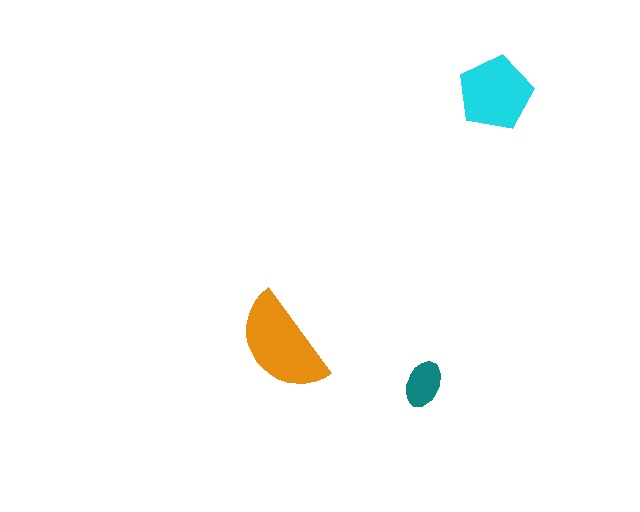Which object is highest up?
The cyan pentagon is topmost.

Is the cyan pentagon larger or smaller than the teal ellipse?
Larger.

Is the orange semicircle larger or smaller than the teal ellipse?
Larger.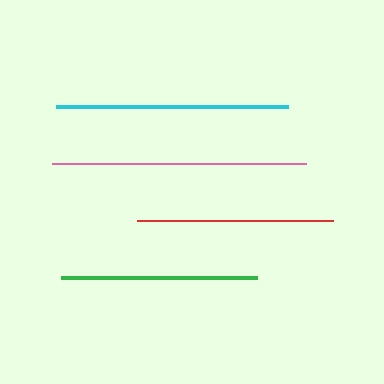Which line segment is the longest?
The pink line is the longest at approximately 255 pixels.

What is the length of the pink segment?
The pink segment is approximately 255 pixels long.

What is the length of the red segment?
The red segment is approximately 196 pixels long.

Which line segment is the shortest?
The green line is the shortest at approximately 196 pixels.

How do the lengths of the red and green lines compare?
The red and green lines are approximately the same length.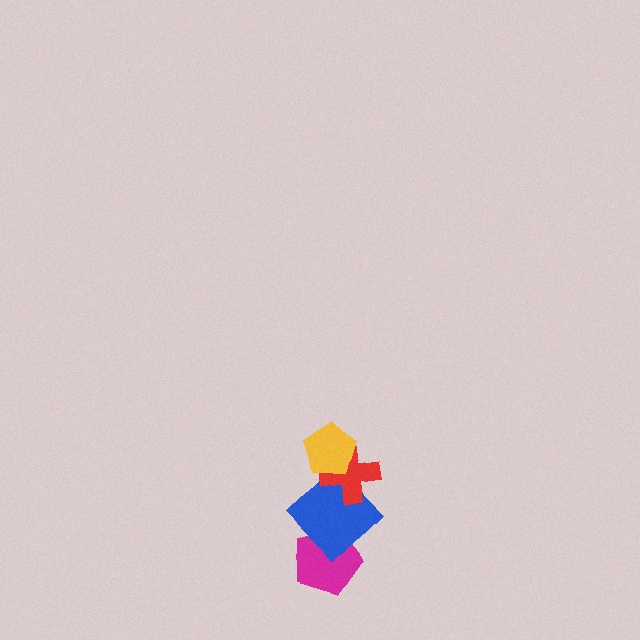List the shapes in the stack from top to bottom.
From top to bottom: the yellow pentagon, the red cross, the blue diamond, the magenta pentagon.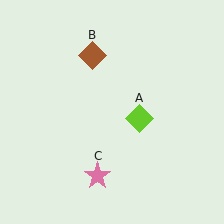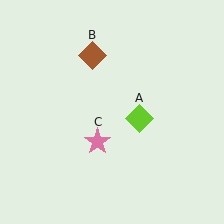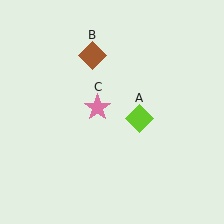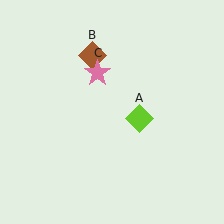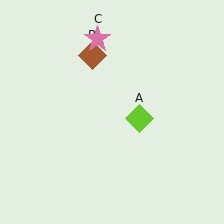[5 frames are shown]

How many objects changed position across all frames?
1 object changed position: pink star (object C).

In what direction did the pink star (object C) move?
The pink star (object C) moved up.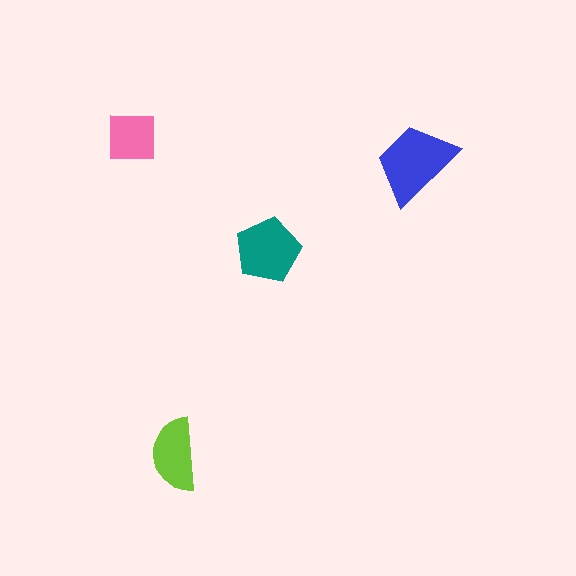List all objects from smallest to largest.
The pink square, the lime semicircle, the teal pentagon, the blue trapezoid.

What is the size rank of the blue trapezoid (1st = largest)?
1st.